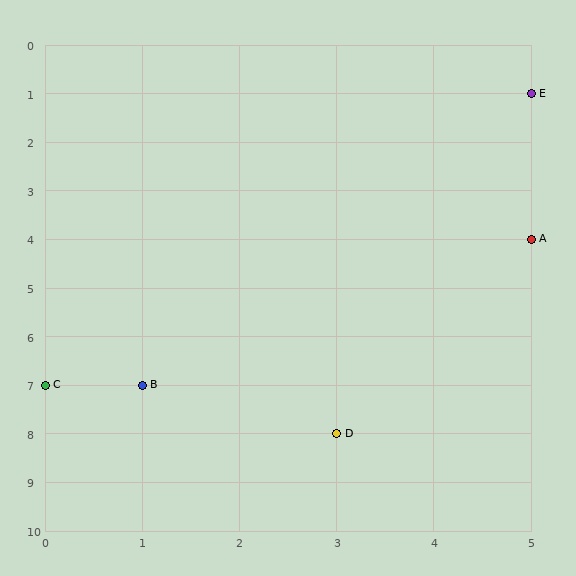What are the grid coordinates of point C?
Point C is at grid coordinates (0, 7).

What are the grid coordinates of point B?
Point B is at grid coordinates (1, 7).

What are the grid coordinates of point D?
Point D is at grid coordinates (3, 8).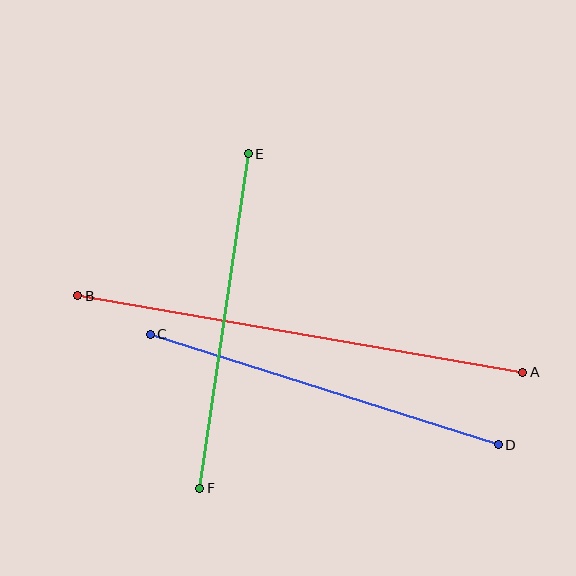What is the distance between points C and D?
The distance is approximately 365 pixels.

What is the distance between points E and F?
The distance is approximately 338 pixels.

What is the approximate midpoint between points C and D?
The midpoint is at approximately (324, 390) pixels.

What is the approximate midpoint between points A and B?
The midpoint is at approximately (300, 334) pixels.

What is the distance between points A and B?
The distance is approximately 452 pixels.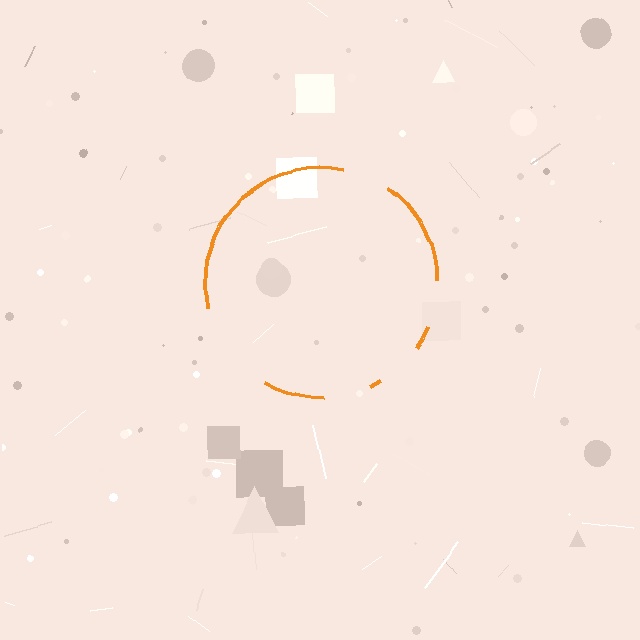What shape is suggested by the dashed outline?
The dashed outline suggests a circle.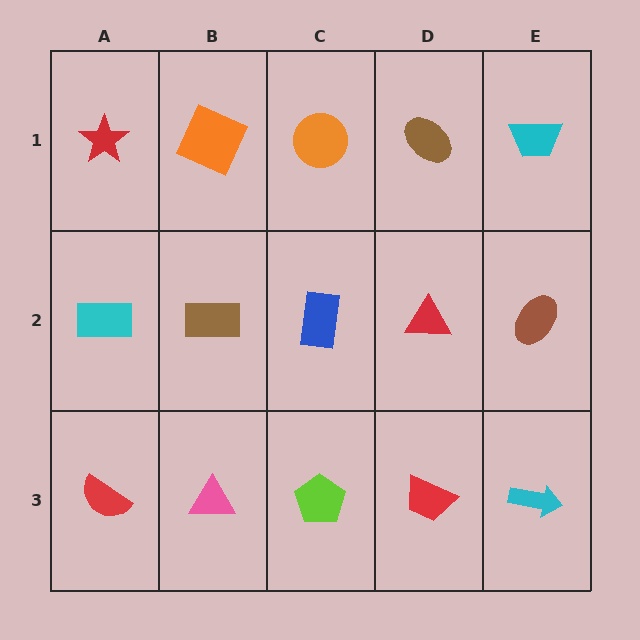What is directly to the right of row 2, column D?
A brown ellipse.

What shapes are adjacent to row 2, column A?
A red star (row 1, column A), a red semicircle (row 3, column A), a brown rectangle (row 2, column B).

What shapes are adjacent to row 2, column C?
An orange circle (row 1, column C), a lime pentagon (row 3, column C), a brown rectangle (row 2, column B), a red triangle (row 2, column D).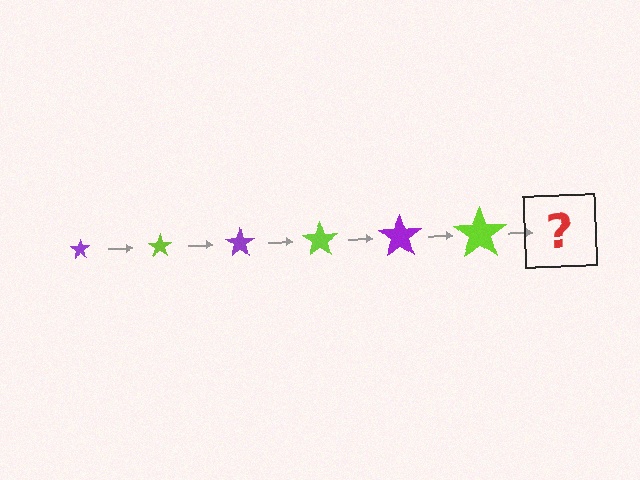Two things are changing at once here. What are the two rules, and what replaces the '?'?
The two rules are that the star grows larger each step and the color cycles through purple and lime. The '?' should be a purple star, larger than the previous one.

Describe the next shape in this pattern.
It should be a purple star, larger than the previous one.